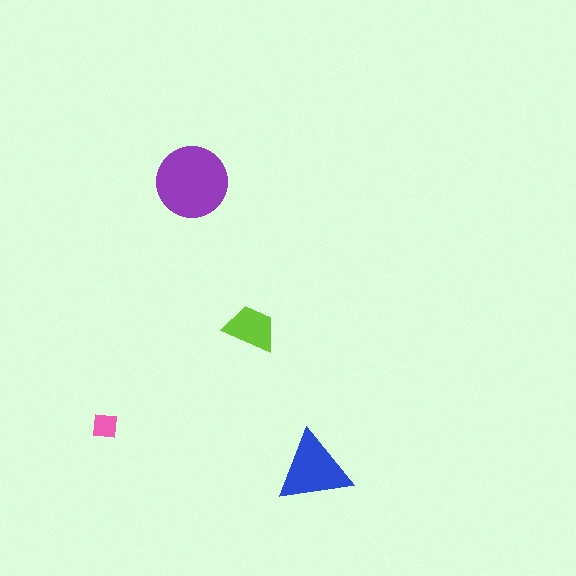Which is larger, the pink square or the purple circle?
The purple circle.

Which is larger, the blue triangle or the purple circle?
The purple circle.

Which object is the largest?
The purple circle.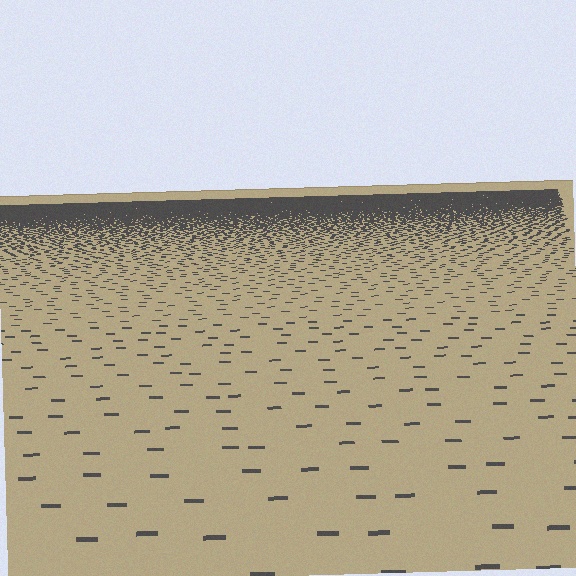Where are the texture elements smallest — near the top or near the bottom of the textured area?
Near the top.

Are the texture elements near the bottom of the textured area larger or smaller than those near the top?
Larger. Near the bottom, elements are closer to the viewer and appear at a bigger on-screen size.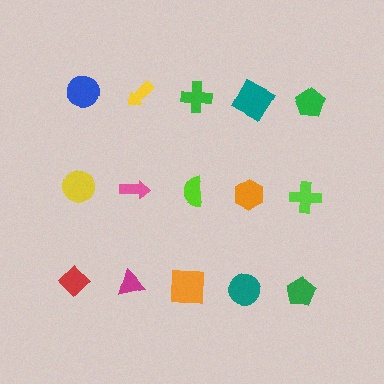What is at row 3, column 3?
An orange square.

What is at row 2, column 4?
An orange hexagon.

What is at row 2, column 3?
A lime semicircle.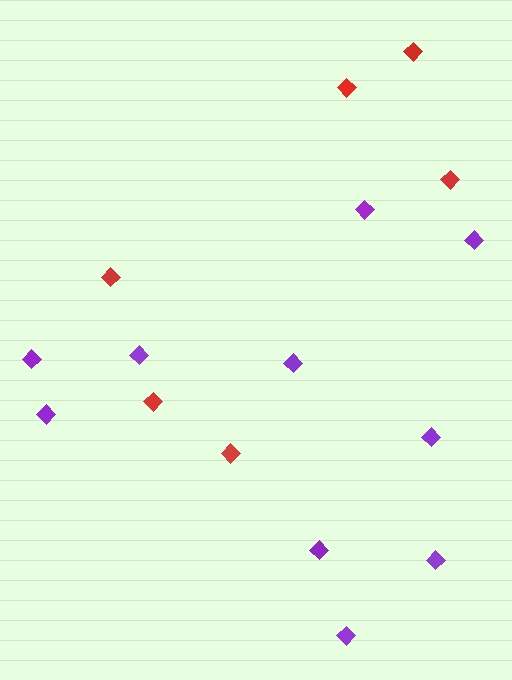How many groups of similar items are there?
There are 2 groups: one group of red diamonds (6) and one group of purple diamonds (10).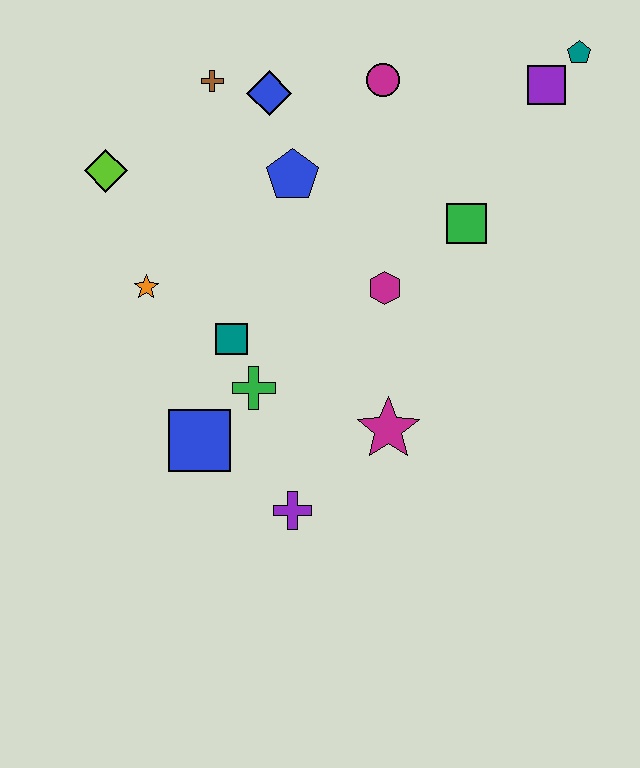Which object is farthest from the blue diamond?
The purple cross is farthest from the blue diamond.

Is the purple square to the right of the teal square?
Yes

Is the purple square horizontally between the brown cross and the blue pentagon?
No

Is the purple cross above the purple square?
No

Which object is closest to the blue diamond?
The brown cross is closest to the blue diamond.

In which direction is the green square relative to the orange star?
The green square is to the right of the orange star.